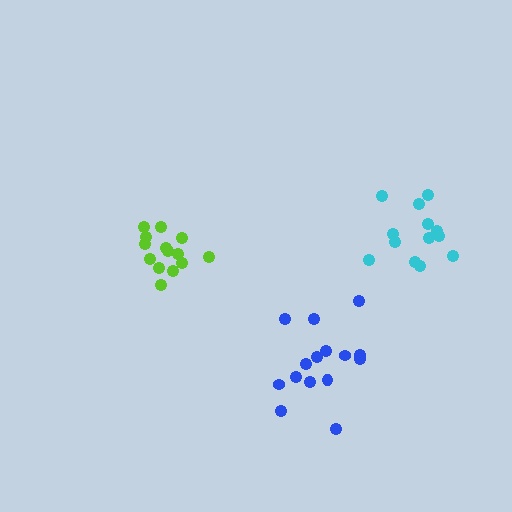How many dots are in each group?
Group 1: 15 dots, Group 2: 13 dots, Group 3: 14 dots (42 total).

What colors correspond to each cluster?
The clusters are colored: blue, cyan, lime.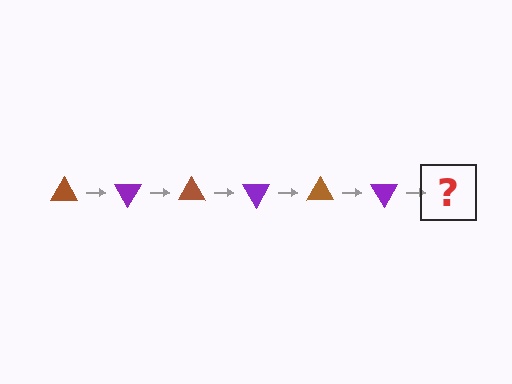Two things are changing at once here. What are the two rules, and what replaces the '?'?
The two rules are that it rotates 60 degrees each step and the color cycles through brown and purple. The '?' should be a brown triangle, rotated 360 degrees from the start.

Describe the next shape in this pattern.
It should be a brown triangle, rotated 360 degrees from the start.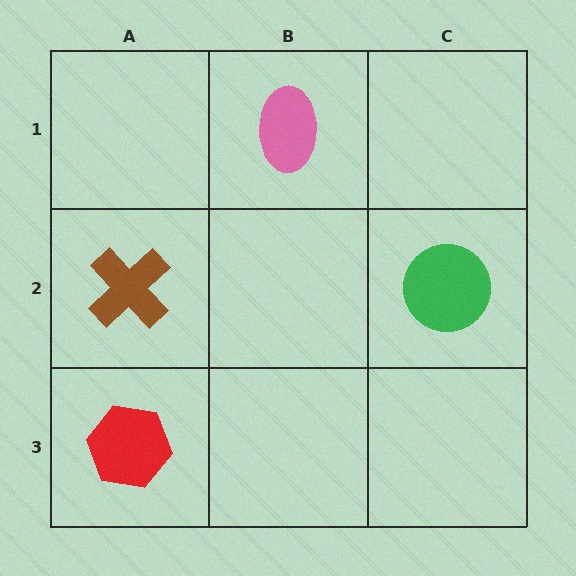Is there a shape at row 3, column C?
No, that cell is empty.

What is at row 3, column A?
A red hexagon.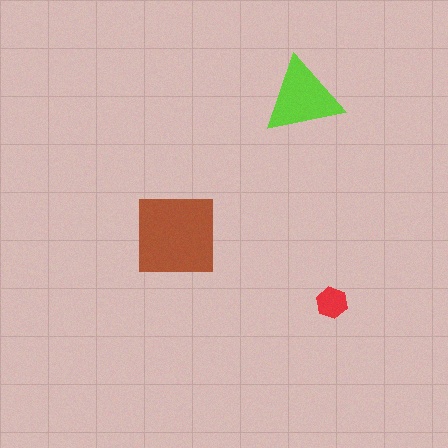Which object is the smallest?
The red hexagon.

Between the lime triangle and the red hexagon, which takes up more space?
The lime triangle.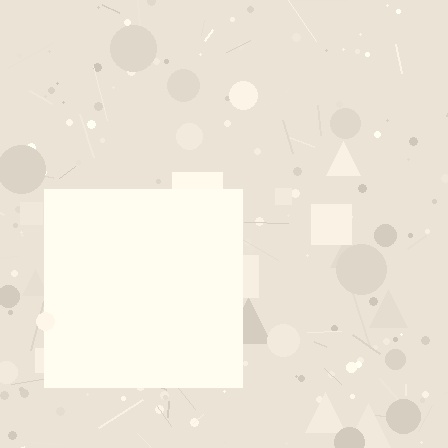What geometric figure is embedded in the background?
A square is embedded in the background.